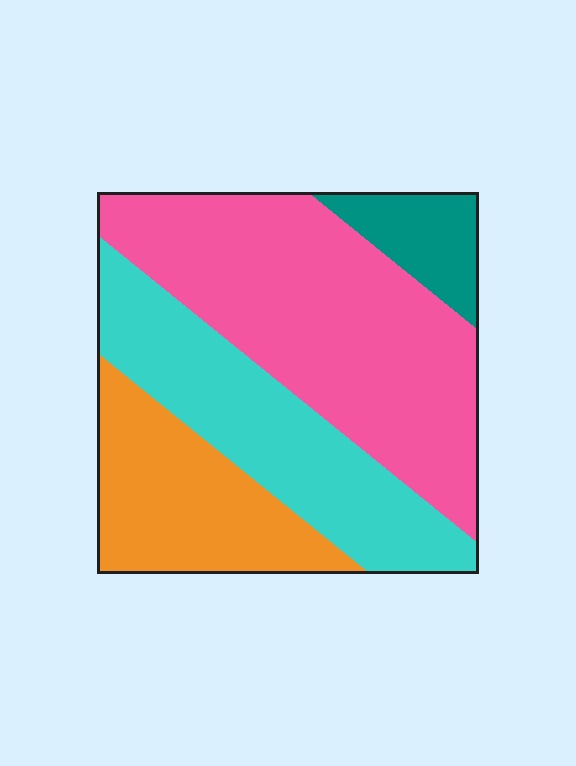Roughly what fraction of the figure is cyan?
Cyan covers around 30% of the figure.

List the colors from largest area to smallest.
From largest to smallest: pink, cyan, orange, teal.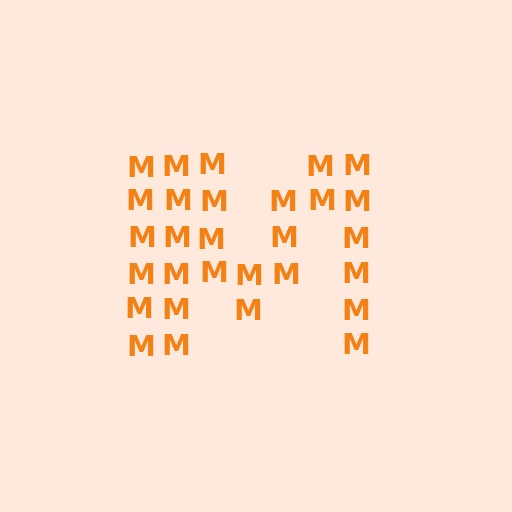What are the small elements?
The small elements are letter M's.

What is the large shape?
The large shape is the letter M.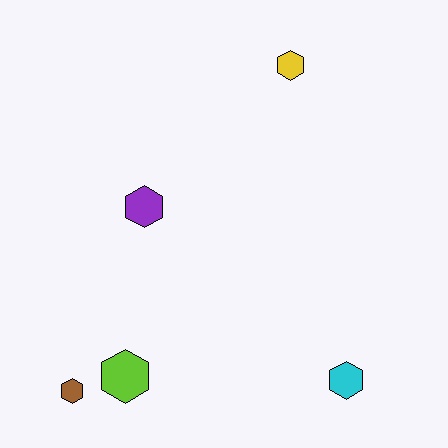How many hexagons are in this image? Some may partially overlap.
There are 5 hexagons.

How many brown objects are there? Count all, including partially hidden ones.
There is 1 brown object.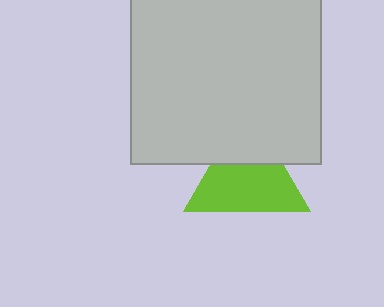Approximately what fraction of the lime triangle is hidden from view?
Roughly 34% of the lime triangle is hidden behind the light gray square.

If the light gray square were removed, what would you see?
You would see the complete lime triangle.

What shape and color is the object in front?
The object in front is a light gray square.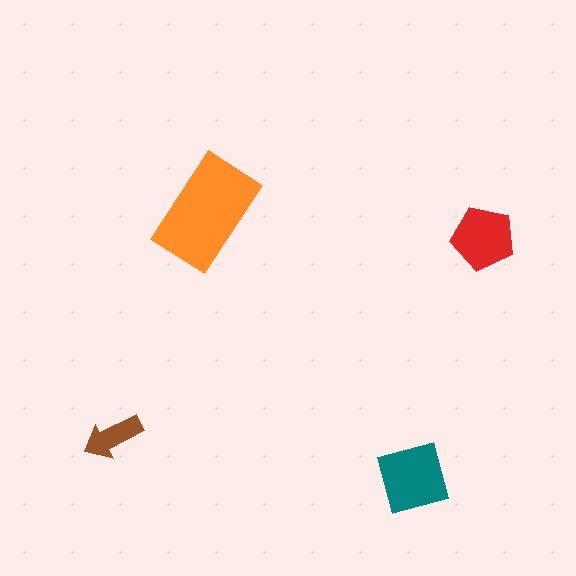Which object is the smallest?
The brown arrow.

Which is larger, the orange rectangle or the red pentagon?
The orange rectangle.